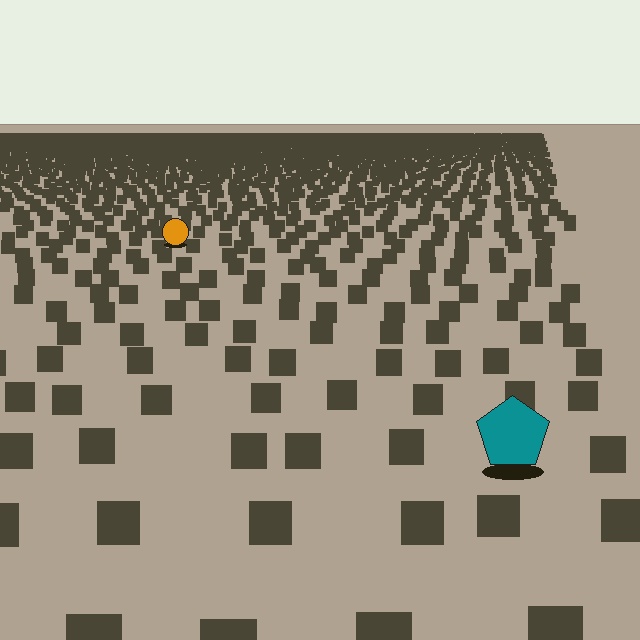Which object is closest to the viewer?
The teal pentagon is closest. The texture marks near it are larger and more spread out.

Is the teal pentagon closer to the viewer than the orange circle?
Yes. The teal pentagon is closer — you can tell from the texture gradient: the ground texture is coarser near it.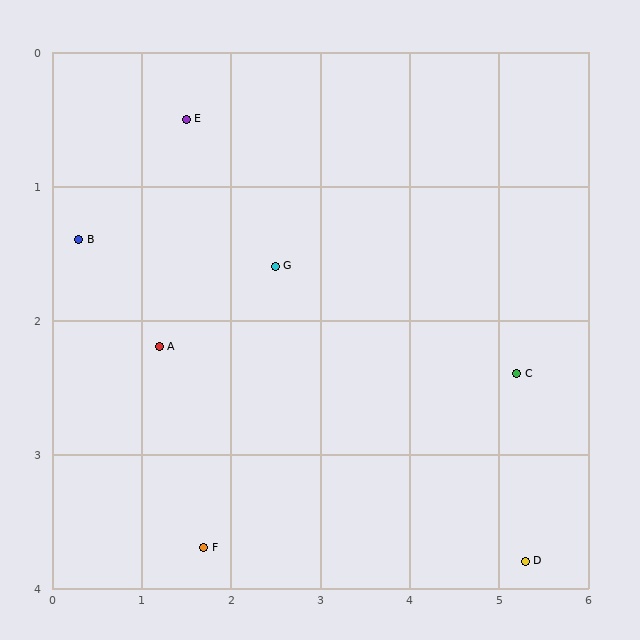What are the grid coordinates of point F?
Point F is at approximately (1.7, 3.7).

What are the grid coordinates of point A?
Point A is at approximately (1.2, 2.2).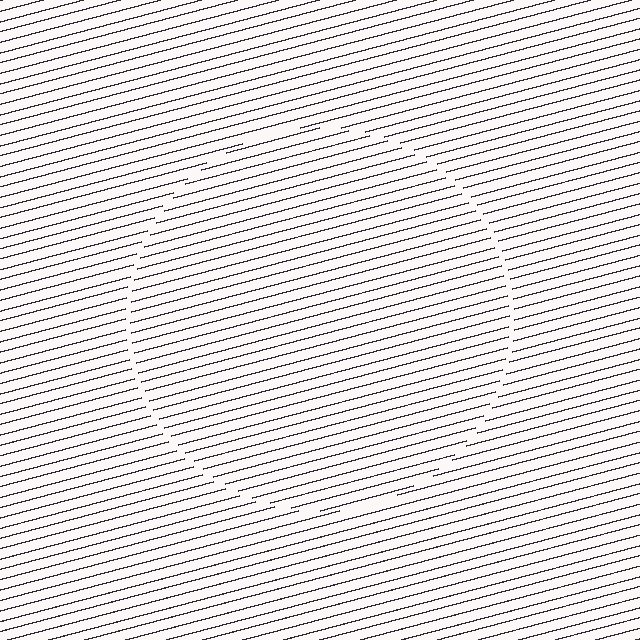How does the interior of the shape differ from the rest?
The interior of the shape contains the same grating, shifted by half a period — the contour is defined by the phase discontinuity where line-ends from the inner and outer gratings abut.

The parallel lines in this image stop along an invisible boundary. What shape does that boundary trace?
An illusory circle. The interior of the shape contains the same grating, shifted by half a period — the contour is defined by the phase discontinuity where line-ends from the inner and outer gratings abut.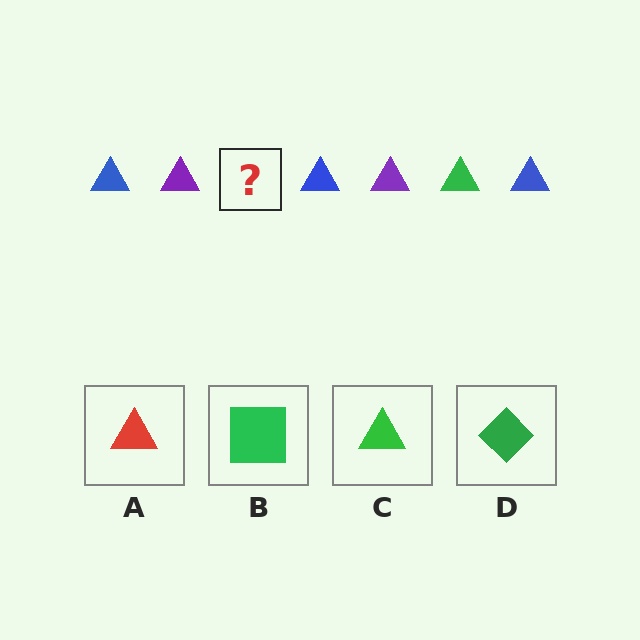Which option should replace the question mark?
Option C.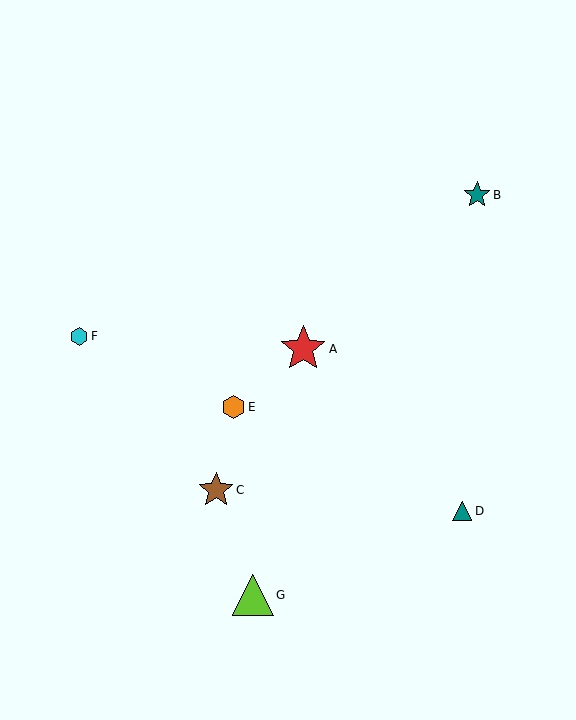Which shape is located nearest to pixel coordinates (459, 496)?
The teal triangle (labeled D) at (462, 511) is nearest to that location.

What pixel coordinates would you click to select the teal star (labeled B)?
Click at (477, 195) to select the teal star B.